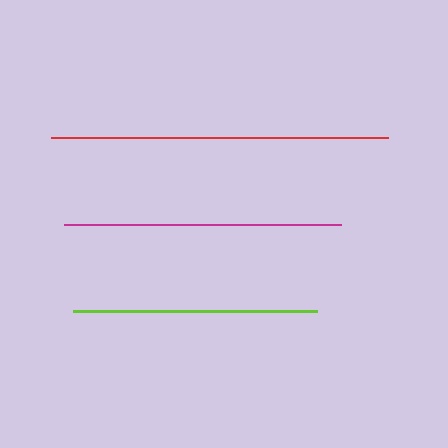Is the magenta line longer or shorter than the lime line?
The magenta line is longer than the lime line.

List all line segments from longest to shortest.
From longest to shortest: red, magenta, lime.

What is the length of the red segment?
The red segment is approximately 337 pixels long.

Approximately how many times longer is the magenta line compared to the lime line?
The magenta line is approximately 1.1 times the length of the lime line.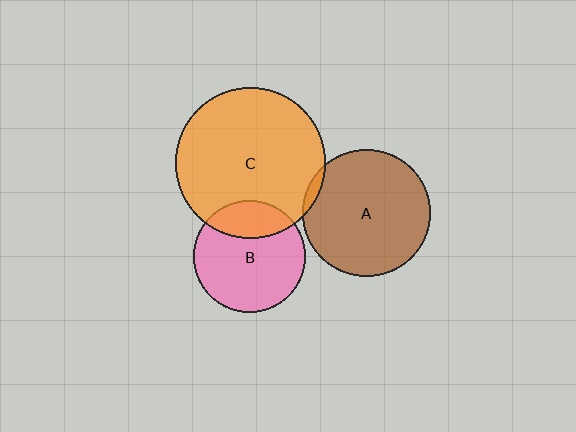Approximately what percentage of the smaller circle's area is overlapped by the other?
Approximately 25%.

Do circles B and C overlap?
Yes.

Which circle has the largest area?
Circle C (orange).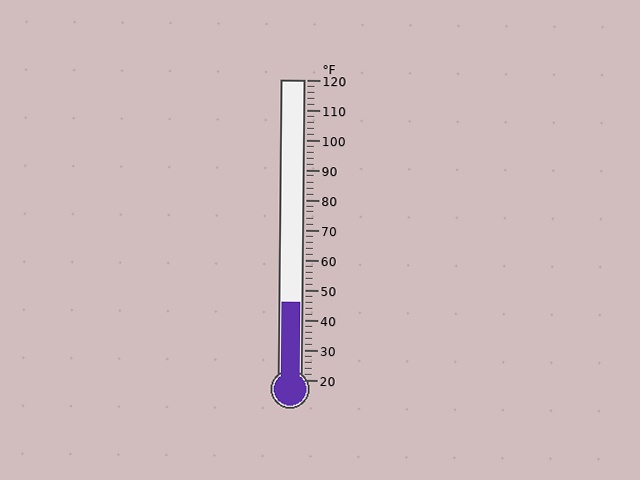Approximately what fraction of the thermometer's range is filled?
The thermometer is filled to approximately 25% of its range.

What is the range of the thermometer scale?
The thermometer scale ranges from 20°F to 120°F.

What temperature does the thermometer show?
The thermometer shows approximately 46°F.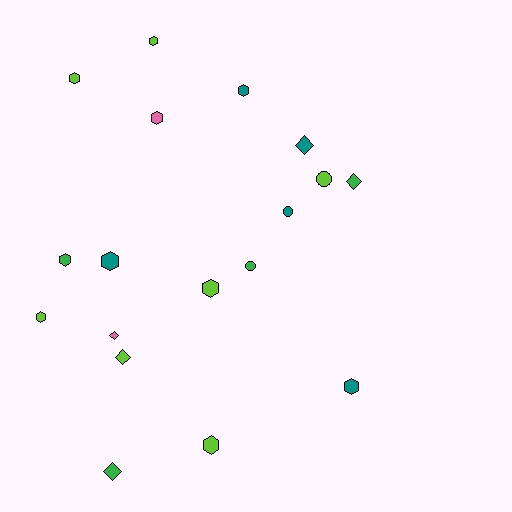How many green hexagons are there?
There is 1 green hexagon.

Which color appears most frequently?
Lime, with 7 objects.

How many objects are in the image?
There are 18 objects.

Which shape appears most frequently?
Hexagon, with 10 objects.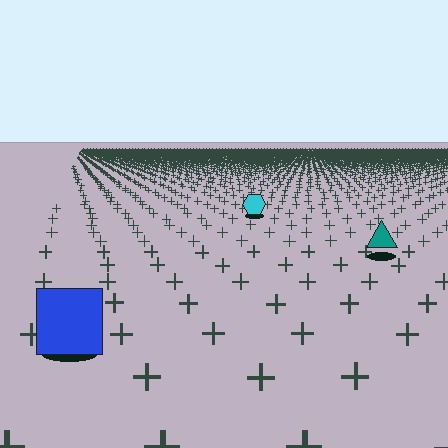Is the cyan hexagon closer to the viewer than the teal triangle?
No. The teal triangle is closer — you can tell from the texture gradient: the ground texture is coarser near it.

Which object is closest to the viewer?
The blue square is closest. The texture marks near it are larger and more spread out.